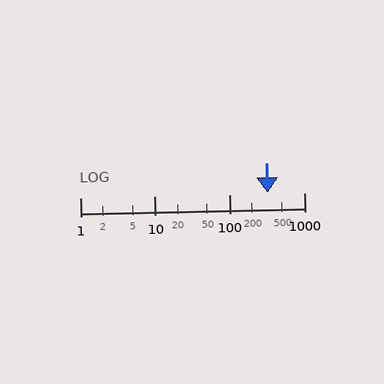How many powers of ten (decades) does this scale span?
The scale spans 3 decades, from 1 to 1000.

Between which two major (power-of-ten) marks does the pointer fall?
The pointer is between 100 and 1000.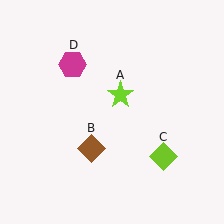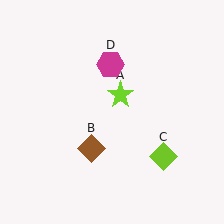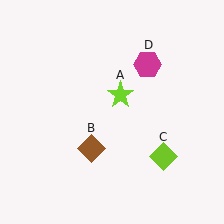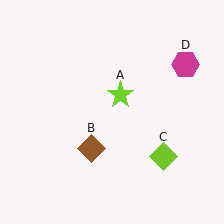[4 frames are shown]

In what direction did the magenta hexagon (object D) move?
The magenta hexagon (object D) moved right.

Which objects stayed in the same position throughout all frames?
Lime star (object A) and brown diamond (object B) and lime diamond (object C) remained stationary.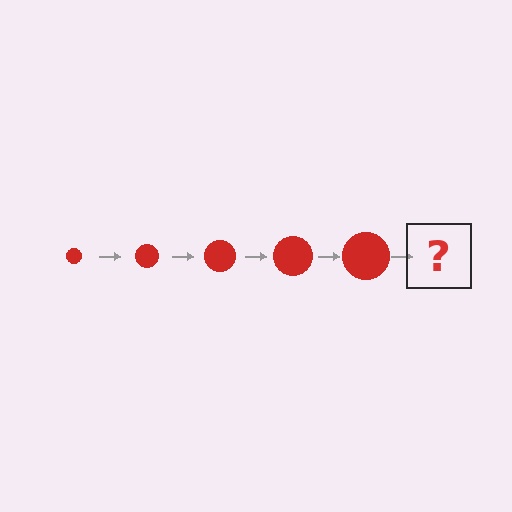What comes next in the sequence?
The next element should be a red circle, larger than the previous one.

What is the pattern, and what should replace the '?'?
The pattern is that the circle gets progressively larger each step. The '?' should be a red circle, larger than the previous one.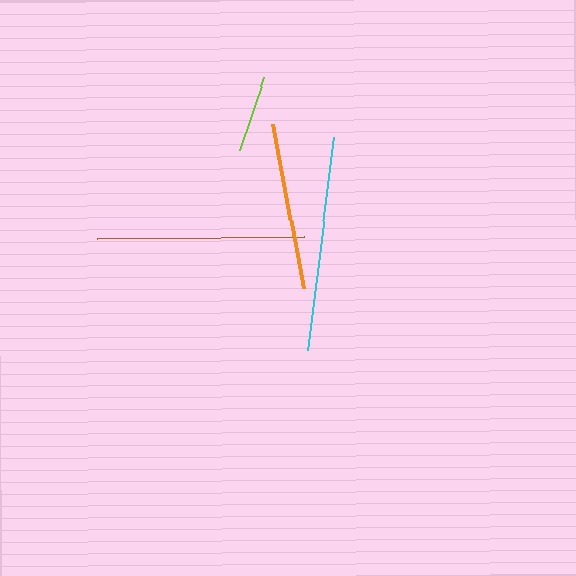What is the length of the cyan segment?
The cyan segment is approximately 215 pixels long.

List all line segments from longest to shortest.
From longest to shortest: cyan, brown, orange, lime.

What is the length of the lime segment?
The lime segment is approximately 77 pixels long.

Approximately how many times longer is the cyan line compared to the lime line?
The cyan line is approximately 2.8 times the length of the lime line.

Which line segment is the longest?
The cyan line is the longest at approximately 215 pixels.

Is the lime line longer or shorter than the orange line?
The orange line is longer than the lime line.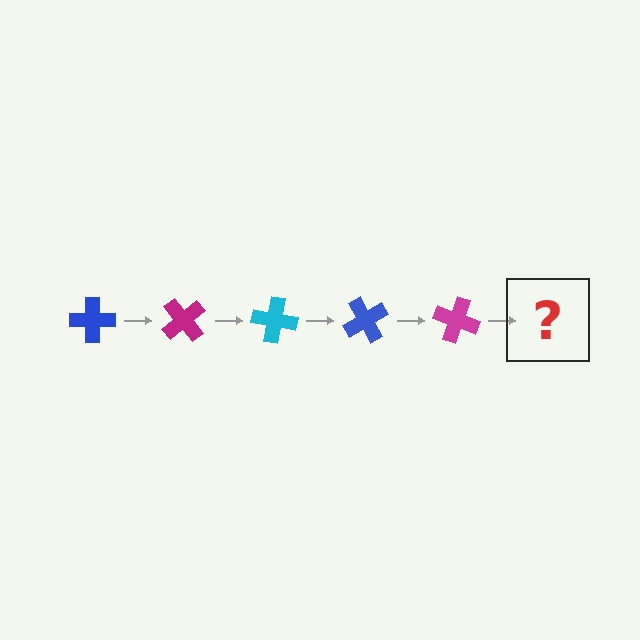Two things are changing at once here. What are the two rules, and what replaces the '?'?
The two rules are that it rotates 50 degrees each step and the color cycles through blue, magenta, and cyan. The '?' should be a cyan cross, rotated 250 degrees from the start.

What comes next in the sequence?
The next element should be a cyan cross, rotated 250 degrees from the start.